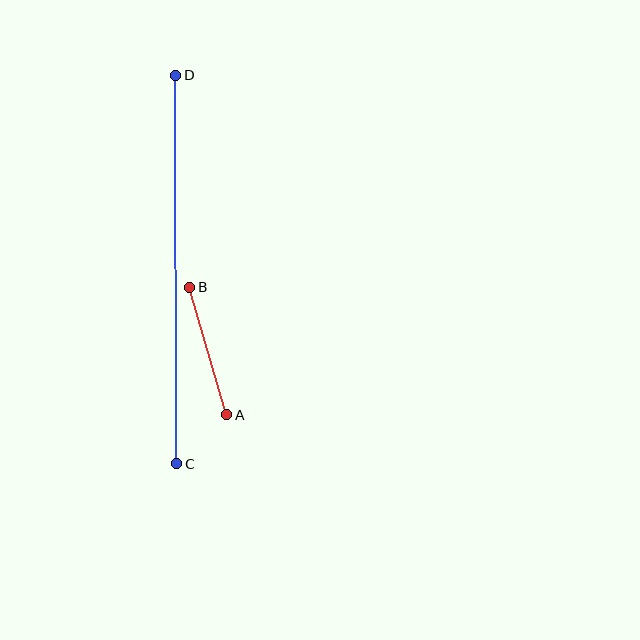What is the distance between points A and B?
The distance is approximately 133 pixels.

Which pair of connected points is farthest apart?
Points C and D are farthest apart.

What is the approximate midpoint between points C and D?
The midpoint is at approximately (176, 270) pixels.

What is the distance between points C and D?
The distance is approximately 389 pixels.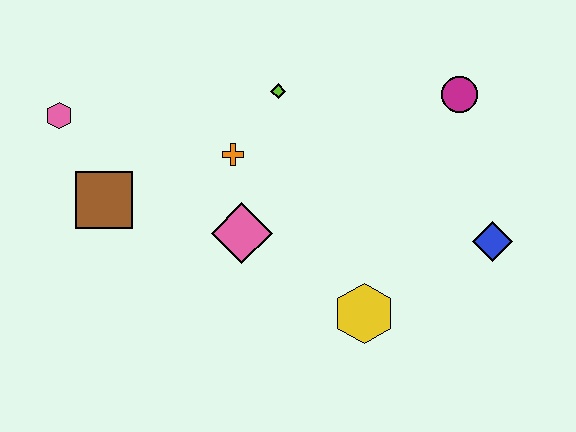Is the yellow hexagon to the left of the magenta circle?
Yes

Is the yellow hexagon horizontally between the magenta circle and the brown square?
Yes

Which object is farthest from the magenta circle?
The pink hexagon is farthest from the magenta circle.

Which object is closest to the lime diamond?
The orange cross is closest to the lime diamond.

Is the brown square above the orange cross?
No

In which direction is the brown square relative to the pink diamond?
The brown square is to the left of the pink diamond.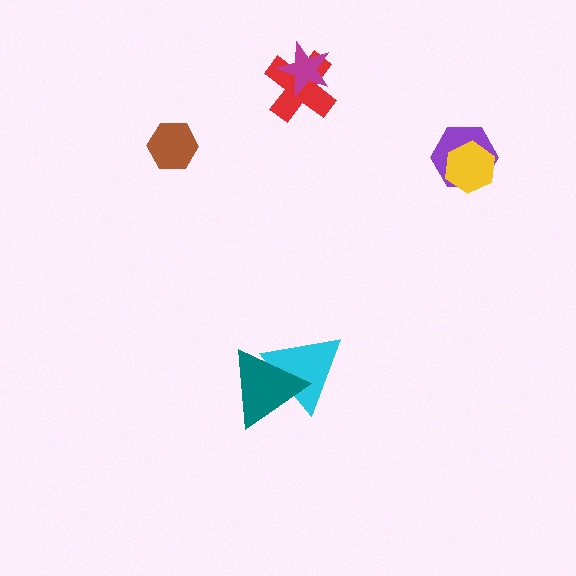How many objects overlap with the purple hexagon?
1 object overlaps with the purple hexagon.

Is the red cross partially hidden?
Yes, it is partially covered by another shape.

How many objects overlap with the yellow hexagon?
1 object overlaps with the yellow hexagon.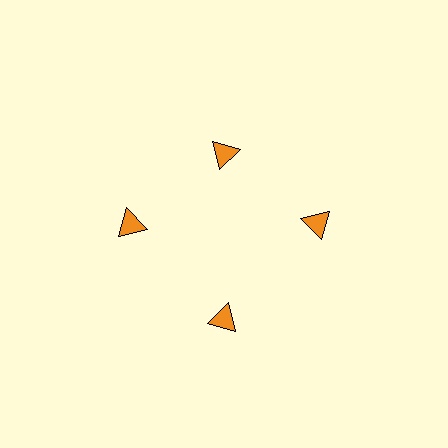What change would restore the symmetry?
The symmetry would be restored by moving it outward, back onto the ring so that all 4 triangles sit at equal angles and equal distance from the center.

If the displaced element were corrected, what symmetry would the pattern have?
It would have 4-fold rotational symmetry — the pattern would map onto itself every 90 degrees.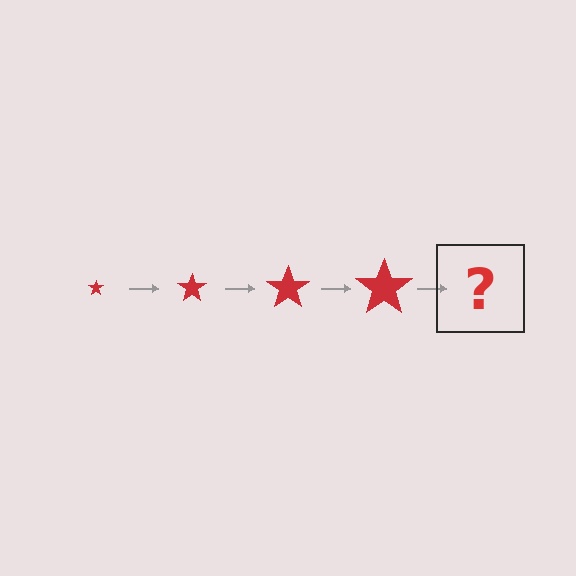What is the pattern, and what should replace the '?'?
The pattern is that the star gets progressively larger each step. The '?' should be a red star, larger than the previous one.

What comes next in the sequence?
The next element should be a red star, larger than the previous one.